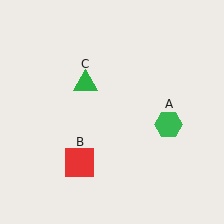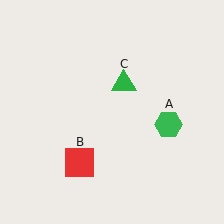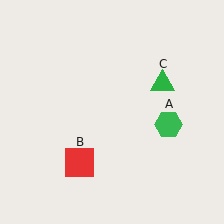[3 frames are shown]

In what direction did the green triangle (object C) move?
The green triangle (object C) moved right.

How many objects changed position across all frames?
1 object changed position: green triangle (object C).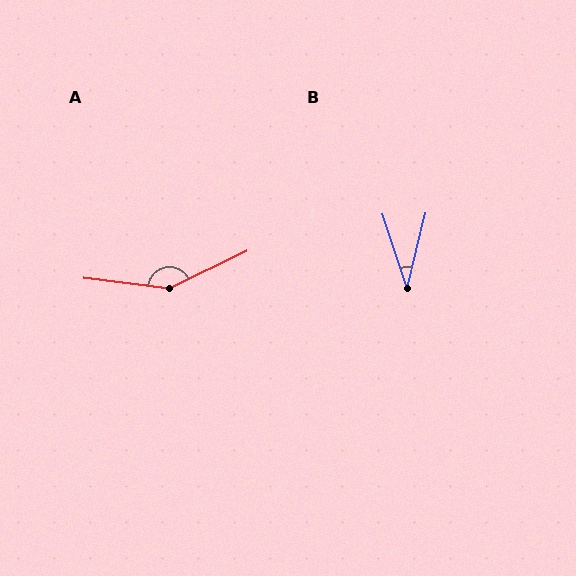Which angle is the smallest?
B, at approximately 32 degrees.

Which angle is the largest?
A, at approximately 147 degrees.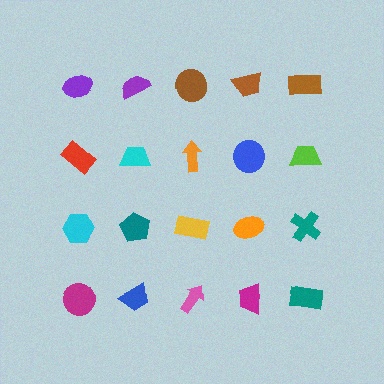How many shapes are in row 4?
5 shapes.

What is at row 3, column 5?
A teal cross.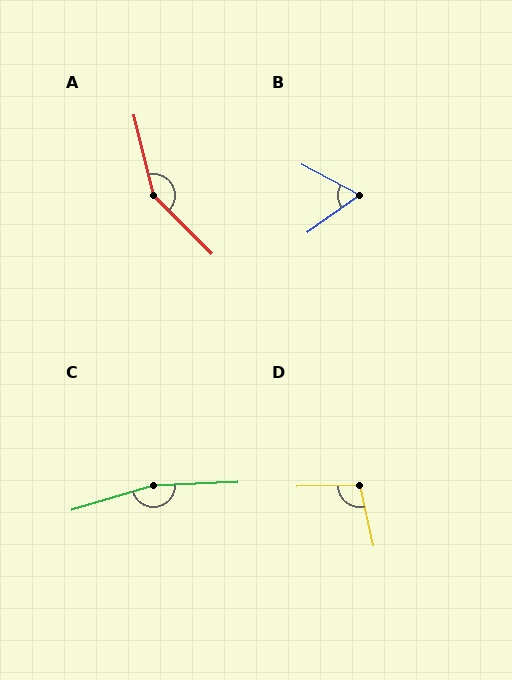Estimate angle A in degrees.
Approximately 149 degrees.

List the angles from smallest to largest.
B (64°), D (102°), A (149°), C (166°).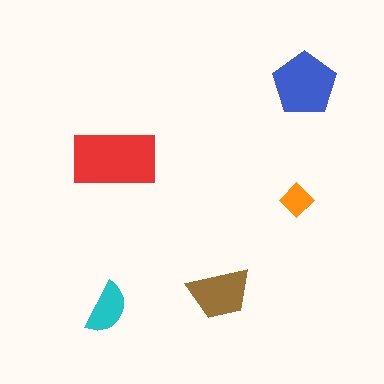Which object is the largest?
The red rectangle.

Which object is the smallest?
The orange diamond.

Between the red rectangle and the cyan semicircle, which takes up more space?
The red rectangle.